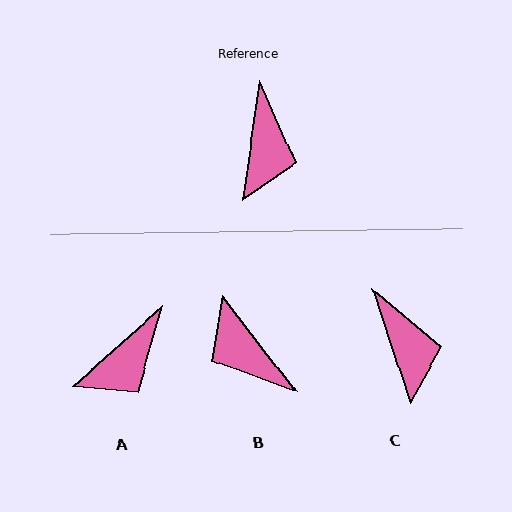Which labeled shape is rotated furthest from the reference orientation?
B, about 134 degrees away.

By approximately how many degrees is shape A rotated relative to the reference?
Approximately 40 degrees clockwise.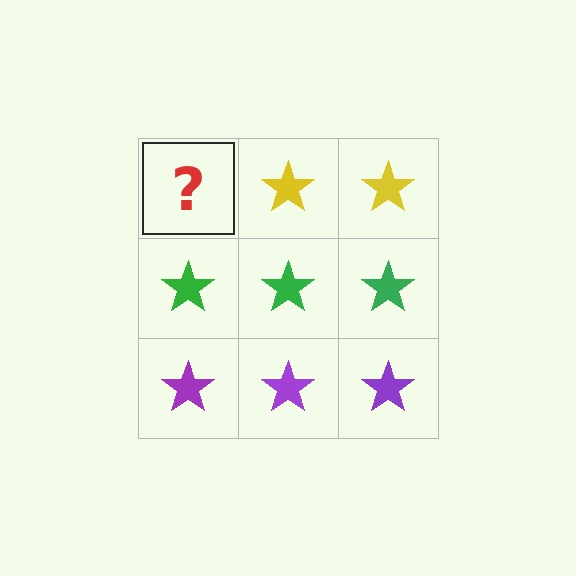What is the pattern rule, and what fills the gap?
The rule is that each row has a consistent color. The gap should be filled with a yellow star.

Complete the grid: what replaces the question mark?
The question mark should be replaced with a yellow star.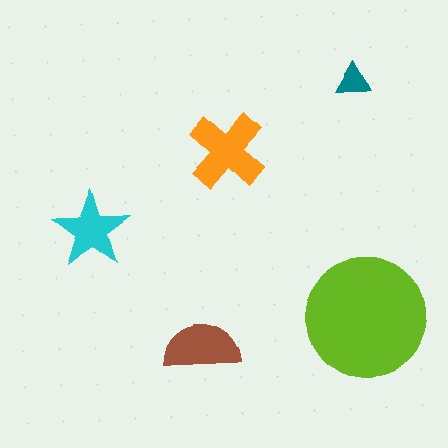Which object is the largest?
The lime circle.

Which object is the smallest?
The teal triangle.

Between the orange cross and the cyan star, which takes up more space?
The orange cross.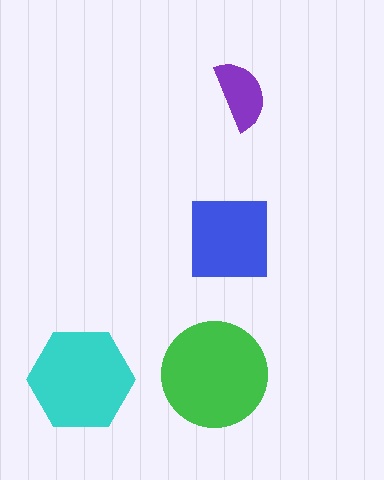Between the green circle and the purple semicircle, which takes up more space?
The green circle.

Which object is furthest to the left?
The cyan hexagon is leftmost.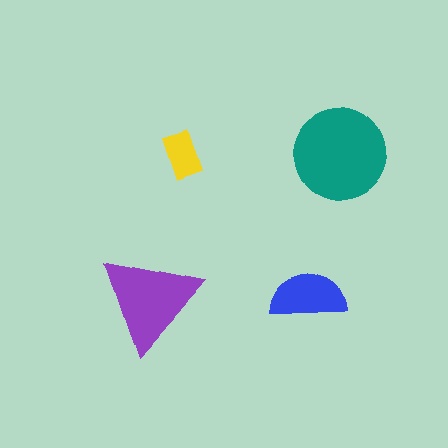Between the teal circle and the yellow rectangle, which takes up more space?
The teal circle.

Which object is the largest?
The teal circle.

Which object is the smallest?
The yellow rectangle.